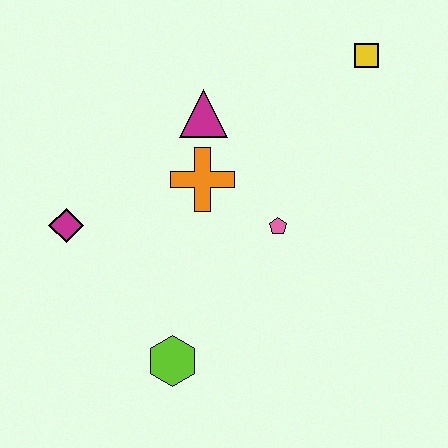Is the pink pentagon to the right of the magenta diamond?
Yes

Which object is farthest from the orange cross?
The yellow square is farthest from the orange cross.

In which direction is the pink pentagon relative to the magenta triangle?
The pink pentagon is below the magenta triangle.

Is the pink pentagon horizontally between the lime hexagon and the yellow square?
Yes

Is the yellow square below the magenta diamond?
No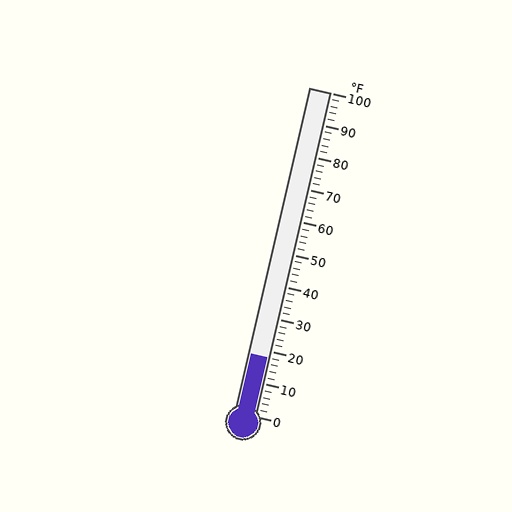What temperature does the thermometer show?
The thermometer shows approximately 18°F.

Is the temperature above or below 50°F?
The temperature is below 50°F.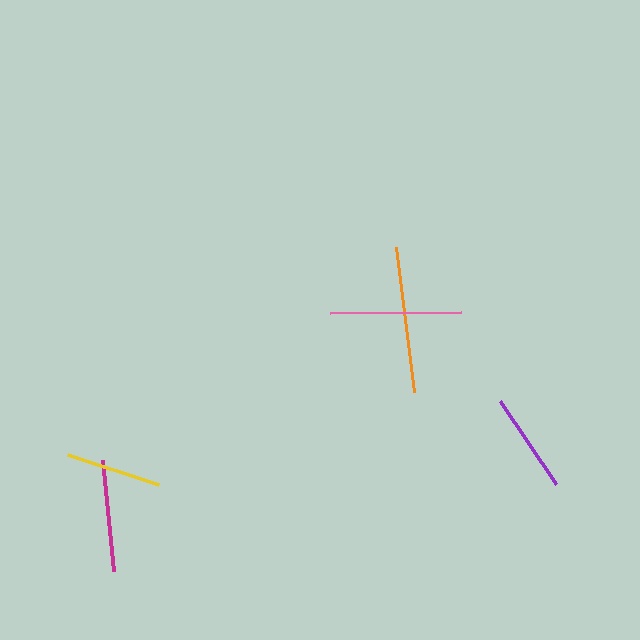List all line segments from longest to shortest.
From longest to shortest: orange, pink, magenta, purple, yellow.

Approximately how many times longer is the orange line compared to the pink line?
The orange line is approximately 1.1 times the length of the pink line.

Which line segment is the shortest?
The yellow line is the shortest at approximately 96 pixels.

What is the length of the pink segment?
The pink segment is approximately 131 pixels long.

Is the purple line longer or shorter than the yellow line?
The purple line is longer than the yellow line.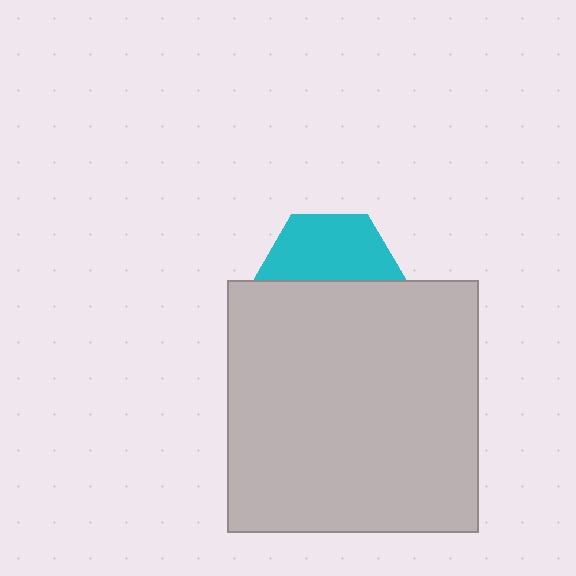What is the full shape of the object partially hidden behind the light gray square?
The partially hidden object is a cyan hexagon.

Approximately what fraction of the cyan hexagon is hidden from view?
Roughly 51% of the cyan hexagon is hidden behind the light gray square.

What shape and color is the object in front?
The object in front is a light gray square.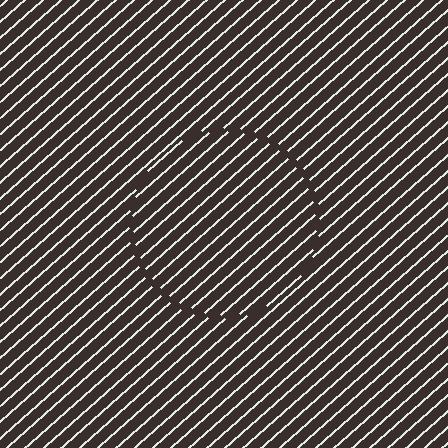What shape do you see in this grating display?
An illusory circle. The interior of the shape contains the same grating, shifted by half a period — the contour is defined by the phase discontinuity where line-ends from the inner and outer gratings abut.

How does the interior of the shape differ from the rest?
The interior of the shape contains the same grating, shifted by half a period — the contour is defined by the phase discontinuity where line-ends from the inner and outer gratings abut.